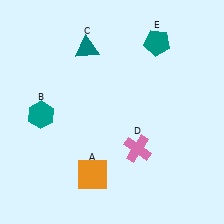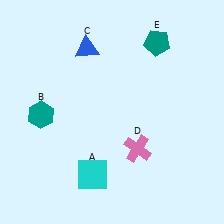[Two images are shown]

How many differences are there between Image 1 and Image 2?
There are 2 differences between the two images.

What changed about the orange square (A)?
In Image 1, A is orange. In Image 2, it changed to cyan.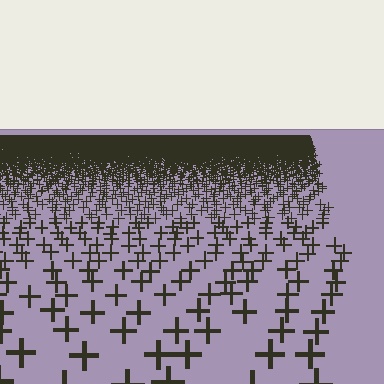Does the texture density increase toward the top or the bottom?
Density increases toward the top.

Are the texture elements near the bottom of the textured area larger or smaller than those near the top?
Larger. Near the bottom, elements are closer to the viewer and appear at a bigger on-screen size.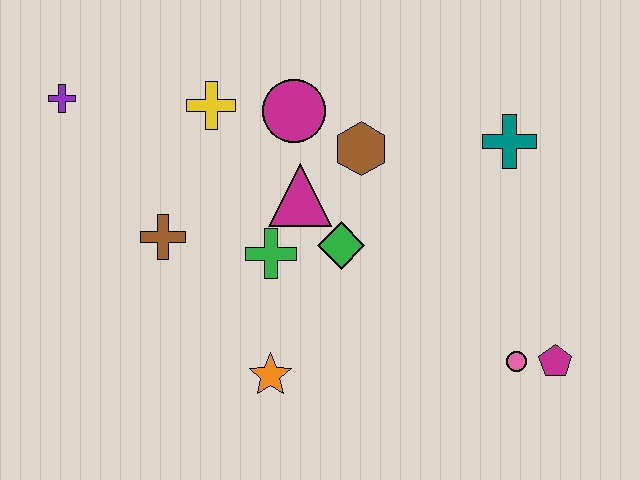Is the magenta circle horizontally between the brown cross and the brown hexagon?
Yes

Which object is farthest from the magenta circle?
The magenta pentagon is farthest from the magenta circle.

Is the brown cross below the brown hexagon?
Yes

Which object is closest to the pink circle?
The magenta pentagon is closest to the pink circle.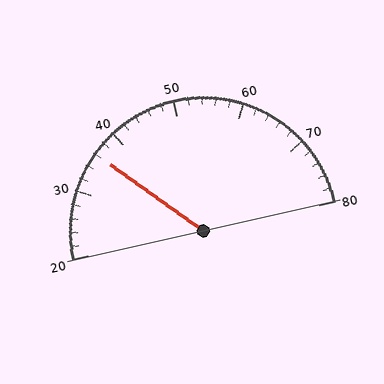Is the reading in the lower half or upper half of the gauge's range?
The reading is in the lower half of the range (20 to 80).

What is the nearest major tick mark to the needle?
The nearest major tick mark is 40.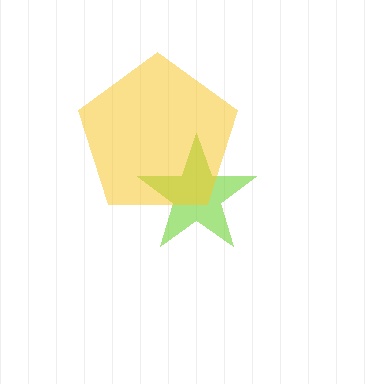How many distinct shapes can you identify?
There are 2 distinct shapes: a lime star, a yellow pentagon.